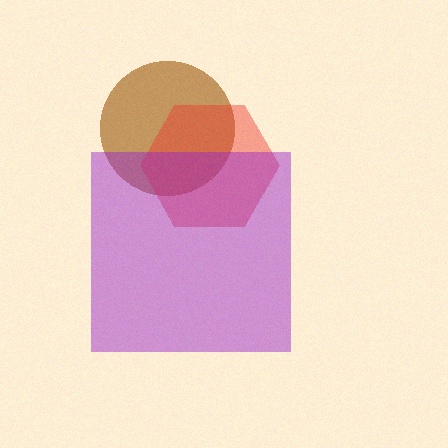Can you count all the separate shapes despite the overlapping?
Yes, there are 3 separate shapes.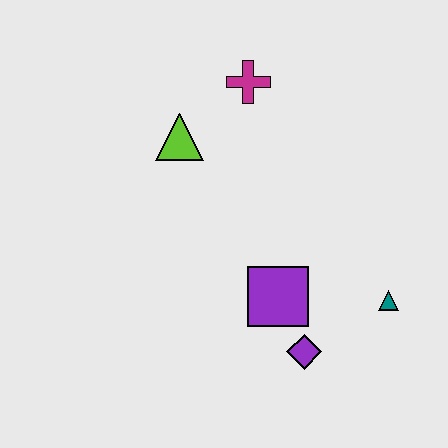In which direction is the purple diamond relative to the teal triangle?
The purple diamond is to the left of the teal triangle.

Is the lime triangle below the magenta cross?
Yes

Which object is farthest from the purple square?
The magenta cross is farthest from the purple square.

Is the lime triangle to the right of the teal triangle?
No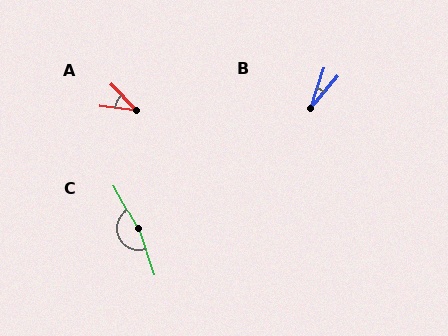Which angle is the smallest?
B, at approximately 21 degrees.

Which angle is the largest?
C, at approximately 170 degrees.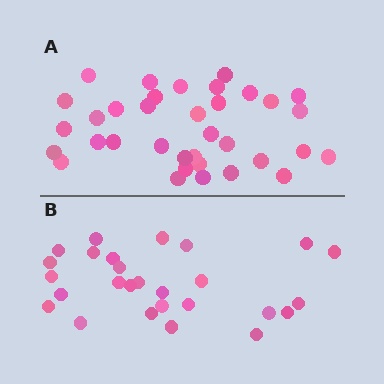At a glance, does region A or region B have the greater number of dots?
Region A (the top region) has more dots.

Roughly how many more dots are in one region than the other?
Region A has roughly 8 or so more dots than region B.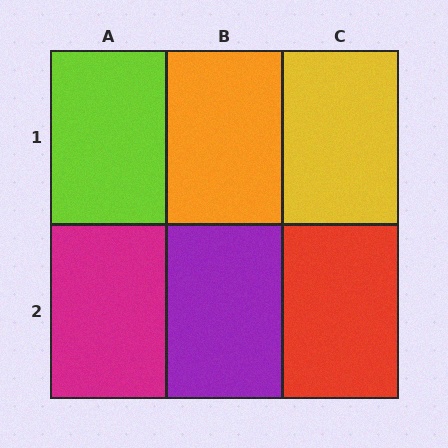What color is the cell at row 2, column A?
Magenta.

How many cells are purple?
1 cell is purple.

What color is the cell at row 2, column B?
Purple.